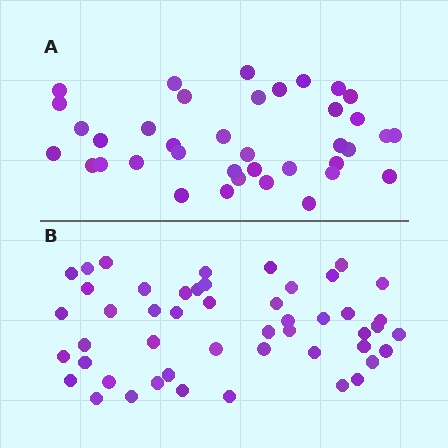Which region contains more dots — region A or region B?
Region B (the bottom region) has more dots.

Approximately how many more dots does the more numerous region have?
Region B has roughly 12 or so more dots than region A.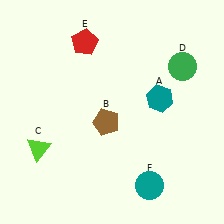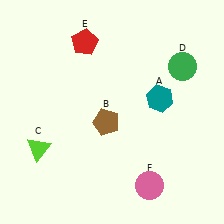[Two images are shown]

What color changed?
The circle (F) changed from teal in Image 1 to pink in Image 2.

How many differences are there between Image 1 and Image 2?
There is 1 difference between the two images.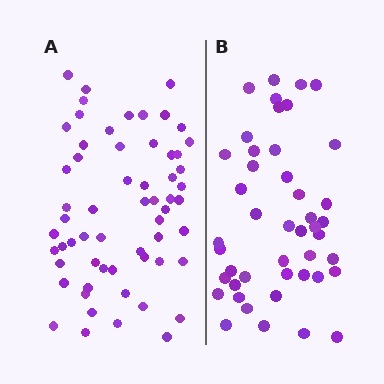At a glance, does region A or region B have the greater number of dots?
Region A (the left region) has more dots.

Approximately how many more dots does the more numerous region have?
Region A has approximately 15 more dots than region B.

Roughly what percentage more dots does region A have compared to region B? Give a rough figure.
About 35% more.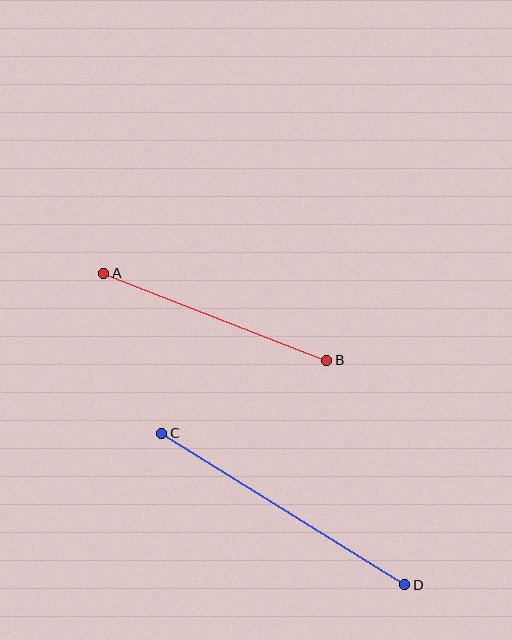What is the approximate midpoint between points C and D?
The midpoint is at approximately (283, 509) pixels.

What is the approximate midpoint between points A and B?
The midpoint is at approximately (215, 317) pixels.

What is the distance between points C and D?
The distance is approximately 287 pixels.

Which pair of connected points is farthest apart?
Points C and D are farthest apart.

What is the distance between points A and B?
The distance is approximately 239 pixels.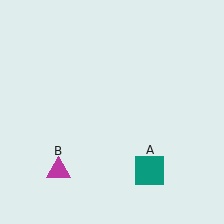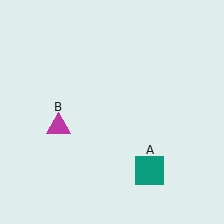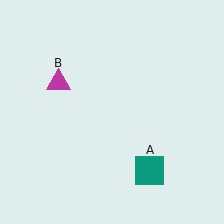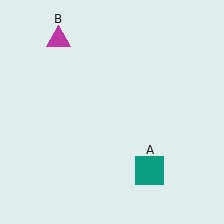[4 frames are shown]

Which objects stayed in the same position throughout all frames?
Teal square (object A) remained stationary.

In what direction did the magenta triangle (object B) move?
The magenta triangle (object B) moved up.